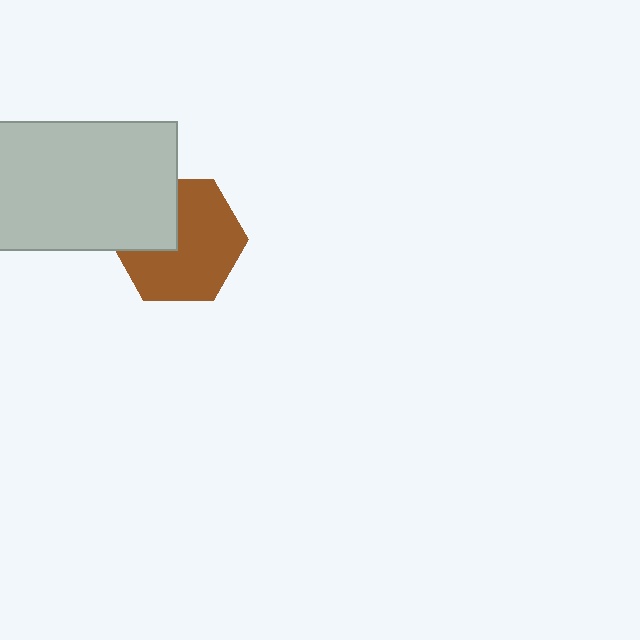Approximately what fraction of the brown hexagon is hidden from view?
Roughly 30% of the brown hexagon is hidden behind the light gray rectangle.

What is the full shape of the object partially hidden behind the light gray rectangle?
The partially hidden object is a brown hexagon.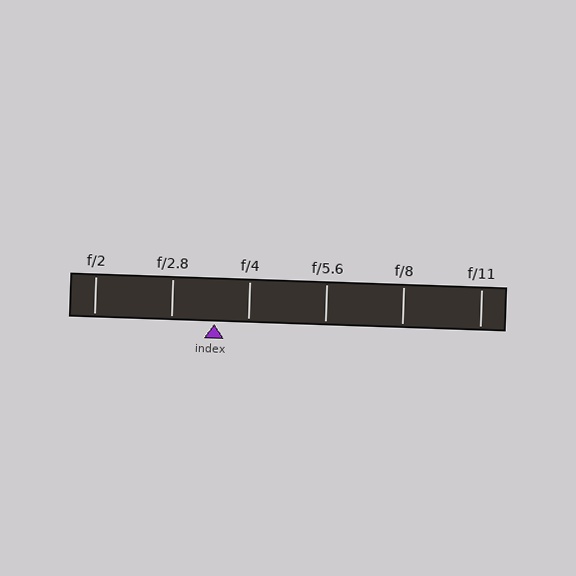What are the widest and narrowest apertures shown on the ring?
The widest aperture shown is f/2 and the narrowest is f/11.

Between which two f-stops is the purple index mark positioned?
The index mark is between f/2.8 and f/4.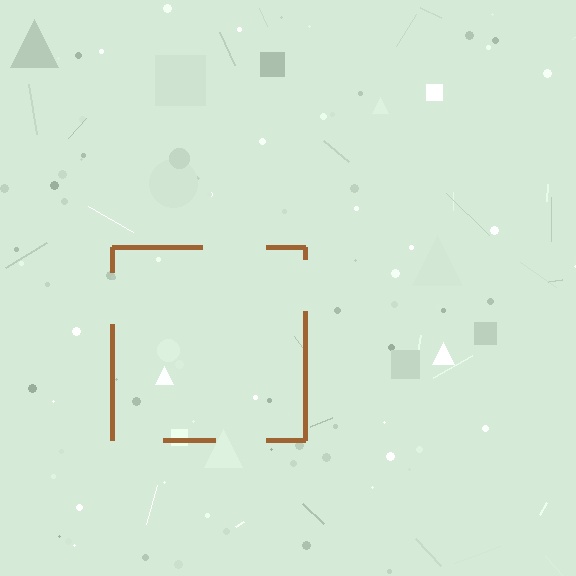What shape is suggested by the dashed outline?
The dashed outline suggests a square.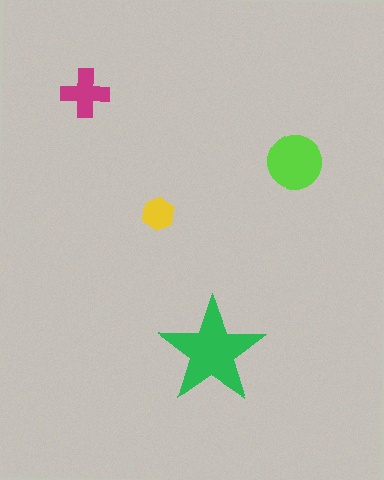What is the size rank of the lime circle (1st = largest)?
2nd.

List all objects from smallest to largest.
The yellow hexagon, the magenta cross, the lime circle, the green star.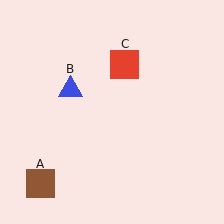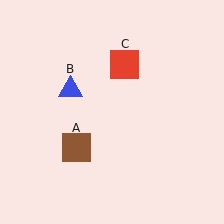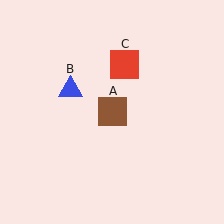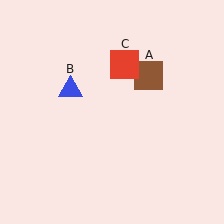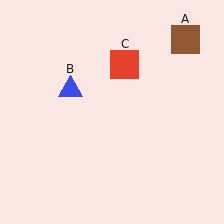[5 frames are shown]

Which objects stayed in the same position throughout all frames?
Blue triangle (object B) and red square (object C) remained stationary.